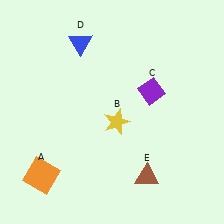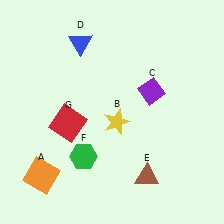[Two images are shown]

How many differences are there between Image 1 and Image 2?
There are 2 differences between the two images.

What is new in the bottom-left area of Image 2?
A green hexagon (F) was added in the bottom-left area of Image 2.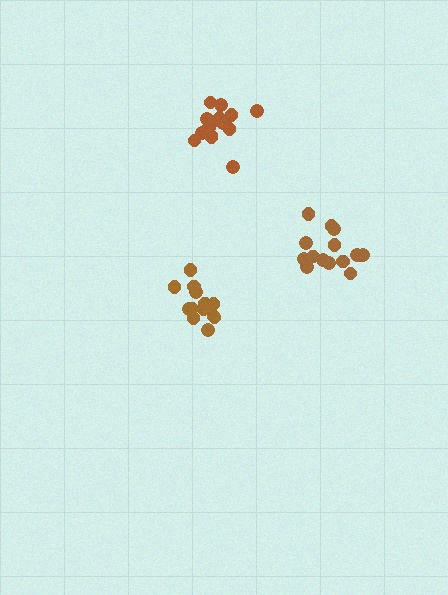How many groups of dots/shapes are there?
There are 3 groups.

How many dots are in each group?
Group 1: 14 dots, Group 2: 15 dots, Group 3: 15 dots (44 total).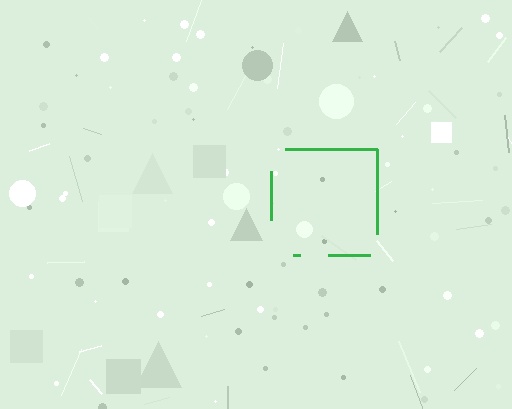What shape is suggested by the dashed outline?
The dashed outline suggests a square.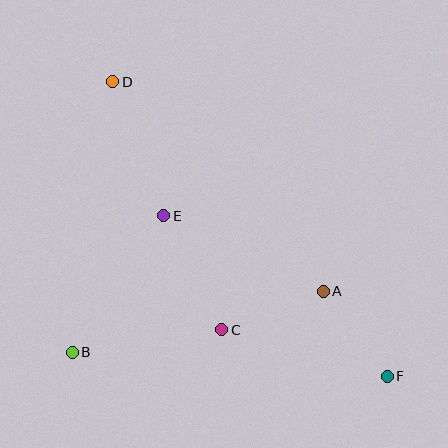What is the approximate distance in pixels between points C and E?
The distance between C and E is approximately 128 pixels.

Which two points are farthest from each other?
Points D and F are farthest from each other.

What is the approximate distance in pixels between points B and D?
The distance between B and D is approximately 274 pixels.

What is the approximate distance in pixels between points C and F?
The distance between C and F is approximately 172 pixels.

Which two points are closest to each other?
Points A and F are closest to each other.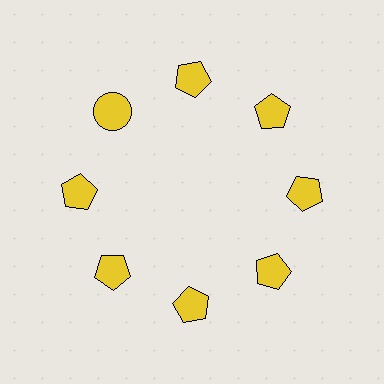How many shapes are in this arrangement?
There are 8 shapes arranged in a ring pattern.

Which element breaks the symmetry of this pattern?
The yellow circle at roughly the 10 o'clock position breaks the symmetry. All other shapes are yellow pentagons.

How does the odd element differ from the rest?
It has a different shape: circle instead of pentagon.